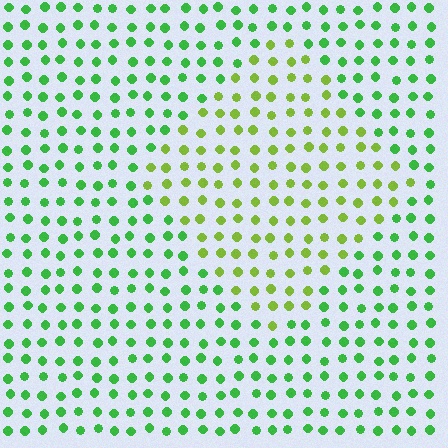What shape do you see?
I see a diamond.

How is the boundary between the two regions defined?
The boundary is defined purely by a slight shift in hue (about 37 degrees). Spacing, size, and orientation are identical on both sides.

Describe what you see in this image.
The image is filled with small green elements in a uniform arrangement. A diamond-shaped region is visible where the elements are tinted to a slightly different hue, forming a subtle color boundary.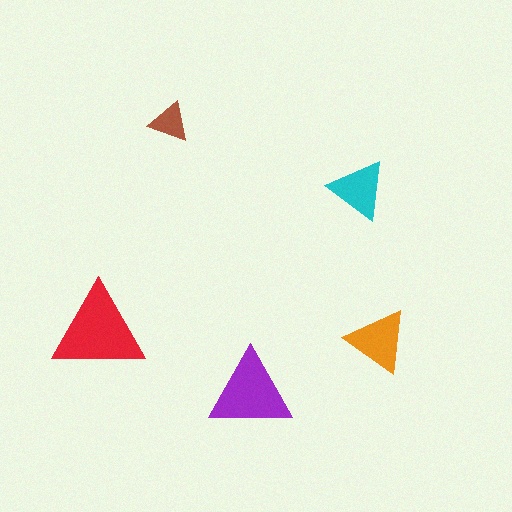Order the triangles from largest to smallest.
the red one, the purple one, the orange one, the cyan one, the brown one.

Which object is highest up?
The brown triangle is topmost.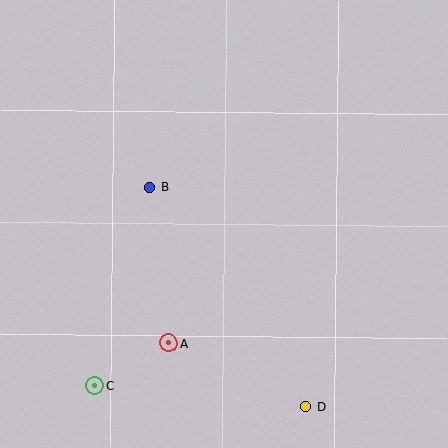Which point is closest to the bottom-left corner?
Point C is closest to the bottom-left corner.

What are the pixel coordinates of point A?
Point A is at (168, 343).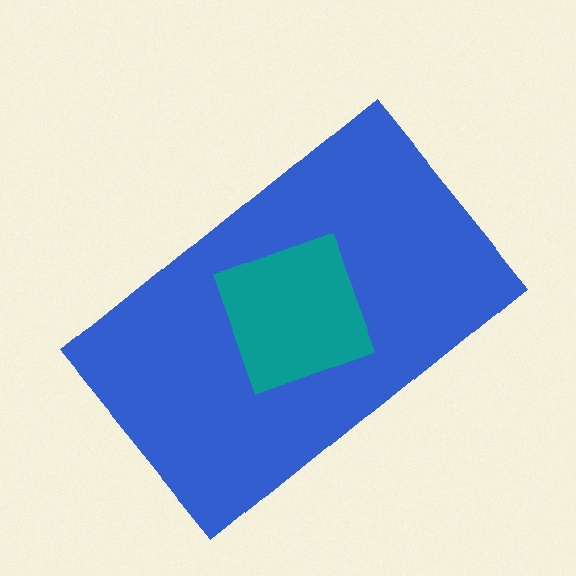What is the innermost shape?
The teal diamond.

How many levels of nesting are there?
2.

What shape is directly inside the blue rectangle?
The teal diamond.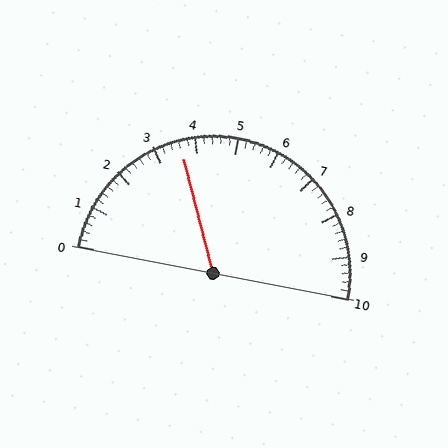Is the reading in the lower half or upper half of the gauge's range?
The reading is in the lower half of the range (0 to 10).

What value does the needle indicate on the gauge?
The needle indicates approximately 3.6.